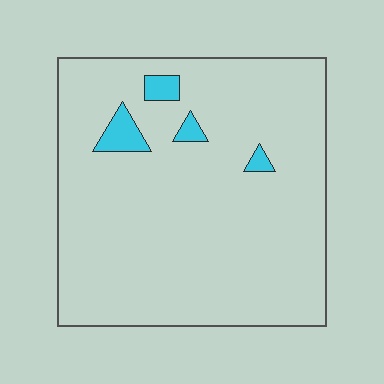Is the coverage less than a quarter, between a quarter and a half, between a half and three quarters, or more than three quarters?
Less than a quarter.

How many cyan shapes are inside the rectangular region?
4.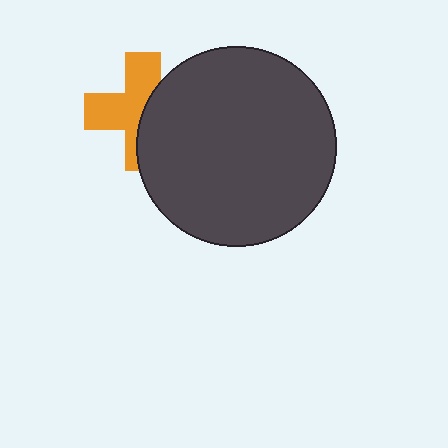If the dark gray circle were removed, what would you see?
You would see the complete orange cross.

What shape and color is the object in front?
The object in front is a dark gray circle.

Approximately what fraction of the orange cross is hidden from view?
Roughly 44% of the orange cross is hidden behind the dark gray circle.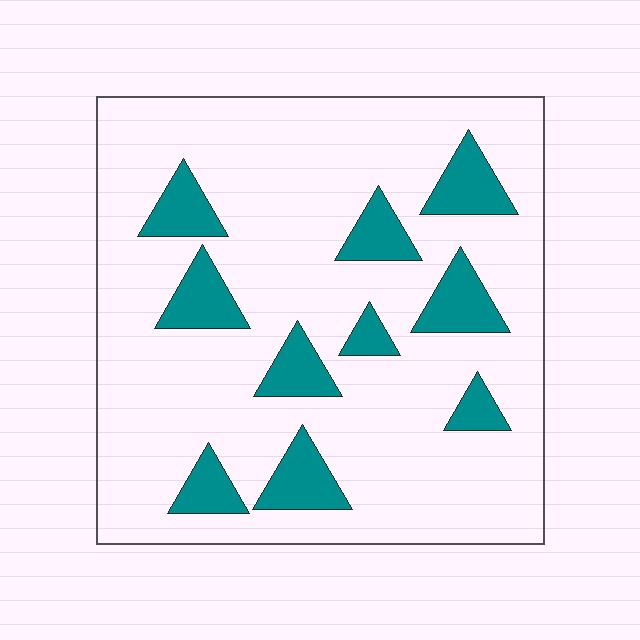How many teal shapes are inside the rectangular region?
10.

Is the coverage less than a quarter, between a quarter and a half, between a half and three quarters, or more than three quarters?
Less than a quarter.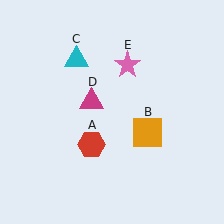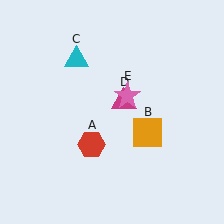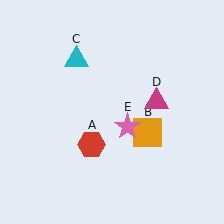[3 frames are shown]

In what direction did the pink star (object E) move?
The pink star (object E) moved down.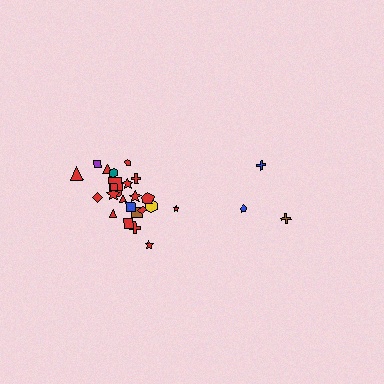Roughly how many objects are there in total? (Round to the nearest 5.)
Roughly 30 objects in total.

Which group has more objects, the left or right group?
The left group.